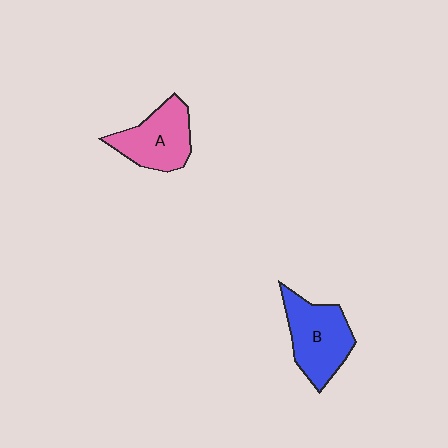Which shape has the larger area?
Shape B (blue).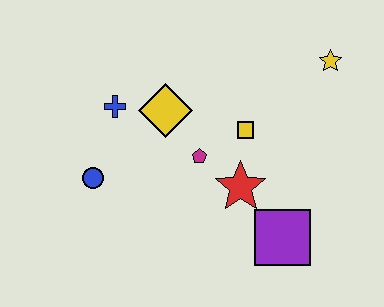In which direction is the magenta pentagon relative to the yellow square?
The magenta pentagon is to the left of the yellow square.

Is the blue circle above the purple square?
Yes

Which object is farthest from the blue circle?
The yellow star is farthest from the blue circle.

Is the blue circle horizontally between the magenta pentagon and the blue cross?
No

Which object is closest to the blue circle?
The blue cross is closest to the blue circle.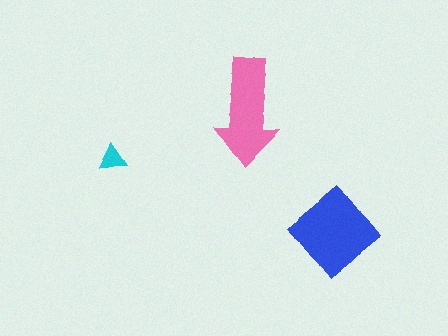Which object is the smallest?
The cyan triangle.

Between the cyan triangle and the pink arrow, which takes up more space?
The pink arrow.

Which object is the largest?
The blue diamond.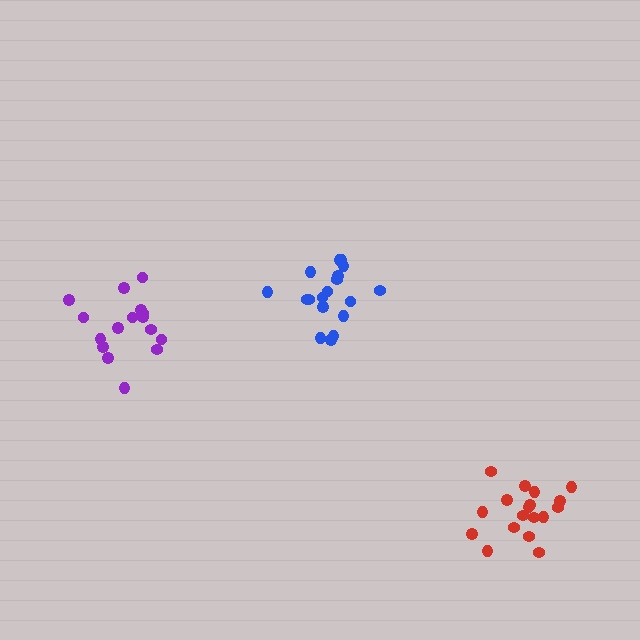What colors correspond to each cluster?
The clusters are colored: red, purple, blue.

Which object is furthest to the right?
The red cluster is rightmost.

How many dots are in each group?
Group 1: 18 dots, Group 2: 16 dots, Group 3: 18 dots (52 total).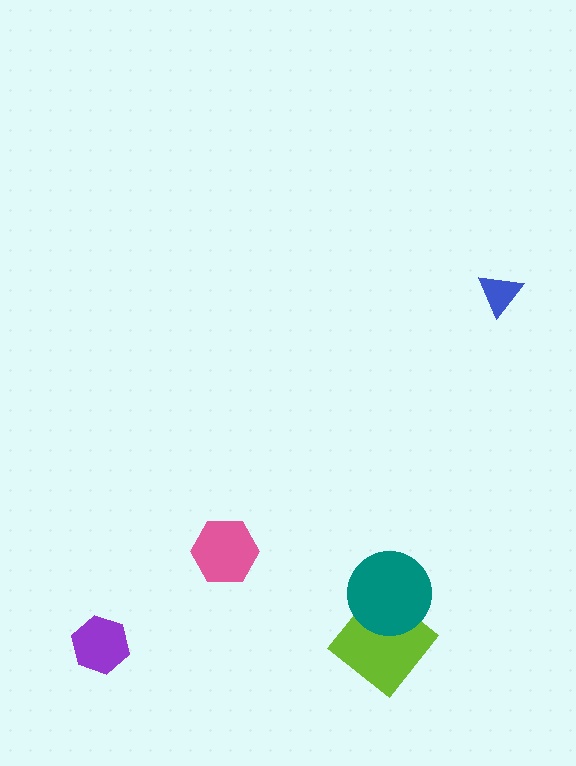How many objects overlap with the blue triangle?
0 objects overlap with the blue triangle.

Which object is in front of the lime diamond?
The teal circle is in front of the lime diamond.